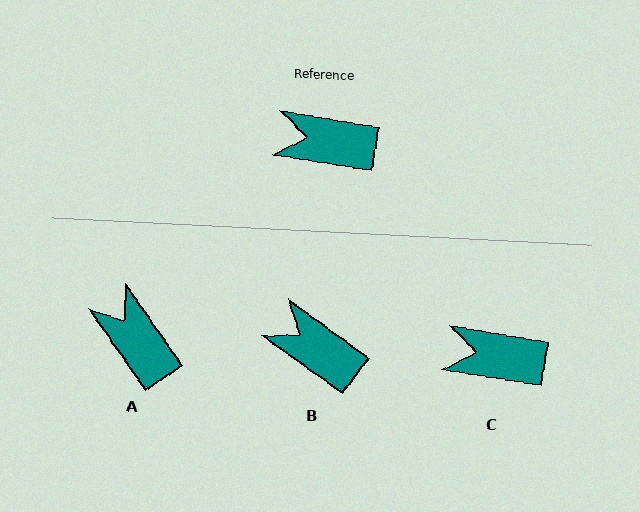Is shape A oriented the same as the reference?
No, it is off by about 46 degrees.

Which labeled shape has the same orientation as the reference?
C.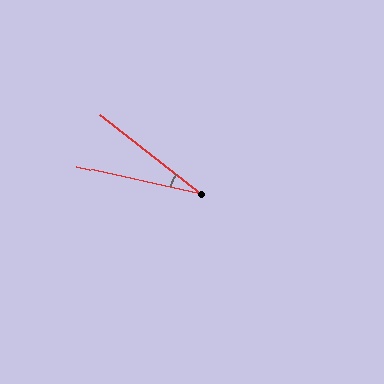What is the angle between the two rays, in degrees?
Approximately 26 degrees.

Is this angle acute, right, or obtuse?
It is acute.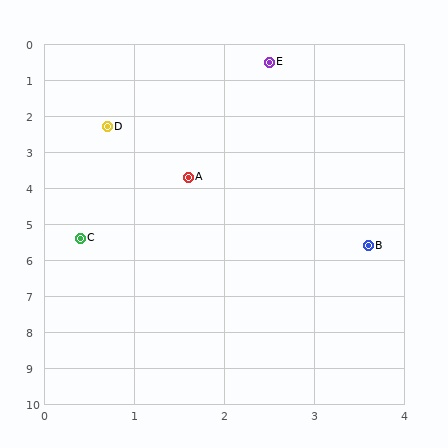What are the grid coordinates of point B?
Point B is at approximately (3.6, 5.6).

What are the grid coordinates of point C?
Point C is at approximately (0.4, 5.4).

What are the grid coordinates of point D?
Point D is at approximately (0.7, 2.3).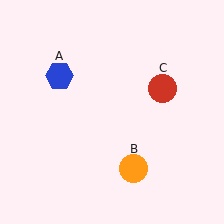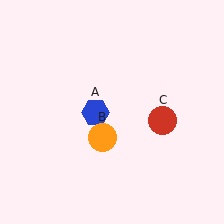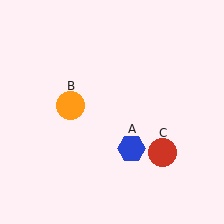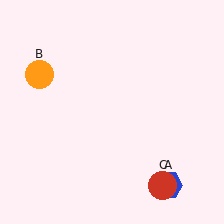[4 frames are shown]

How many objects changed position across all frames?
3 objects changed position: blue hexagon (object A), orange circle (object B), red circle (object C).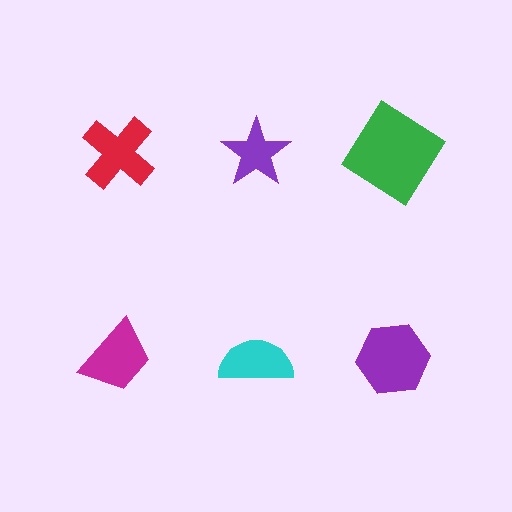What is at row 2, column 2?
A cyan semicircle.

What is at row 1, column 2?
A purple star.